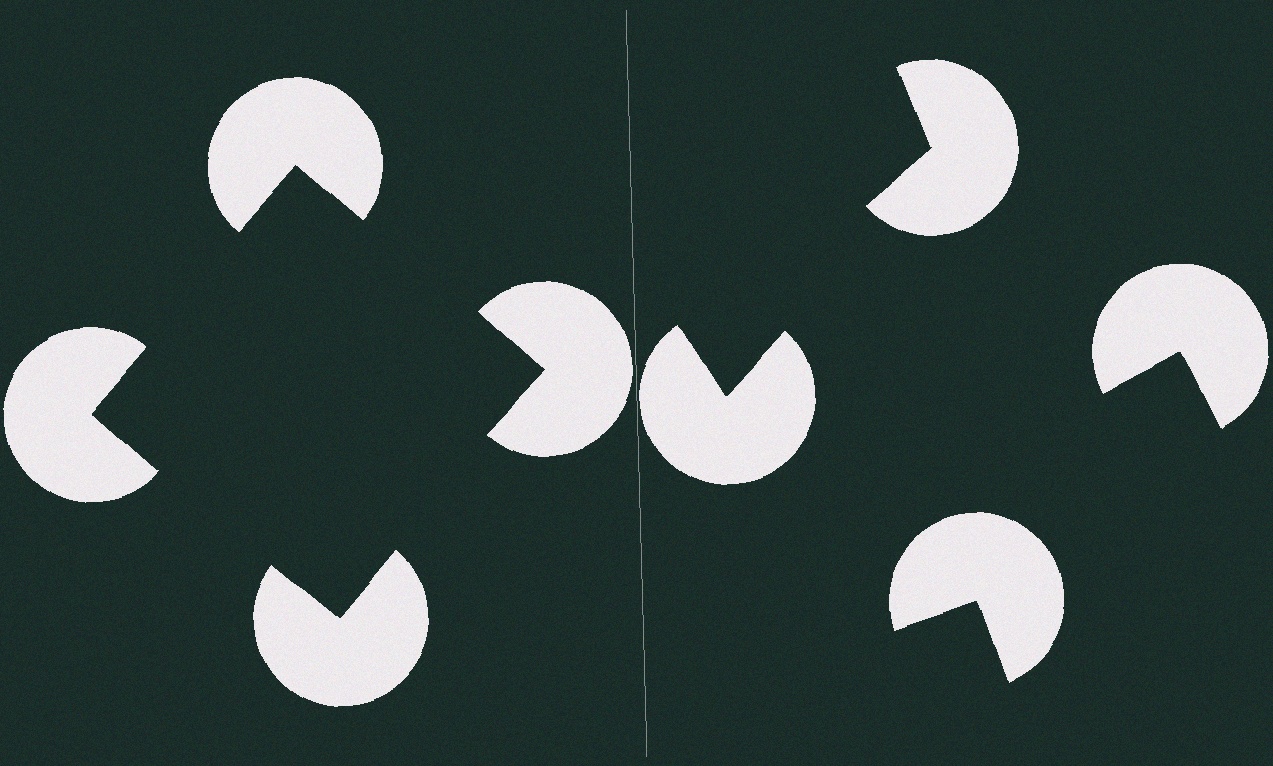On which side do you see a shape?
An illusory square appears on the left side. On the right side the wedge cuts are rotated, so no coherent shape forms.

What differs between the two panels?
The pac-man discs are positioned identically on both sides; only the wedge orientations differ. On the left they align to a square; on the right they are misaligned.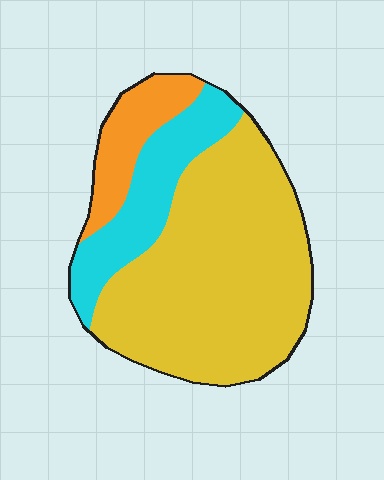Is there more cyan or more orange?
Cyan.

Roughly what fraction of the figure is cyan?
Cyan takes up about one fifth (1/5) of the figure.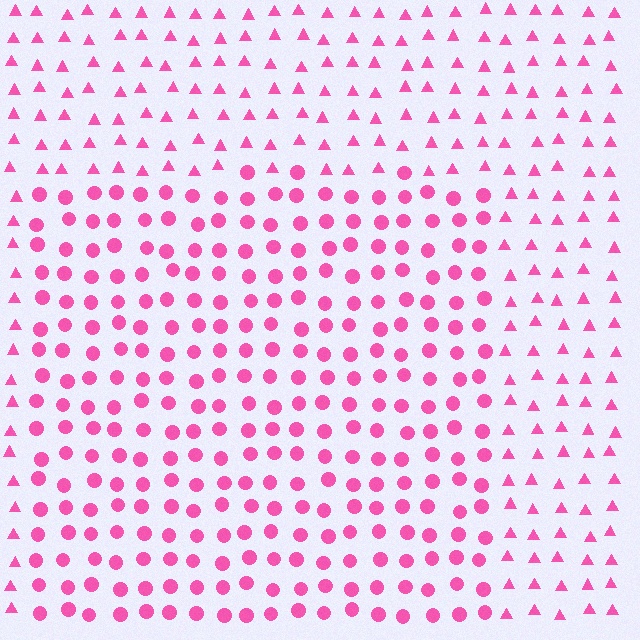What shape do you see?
I see a rectangle.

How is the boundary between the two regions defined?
The boundary is defined by a change in element shape: circles inside vs. triangles outside. All elements share the same color and spacing.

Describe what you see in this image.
The image is filled with small pink elements arranged in a uniform grid. A rectangle-shaped region contains circles, while the surrounding area contains triangles. The boundary is defined purely by the change in element shape.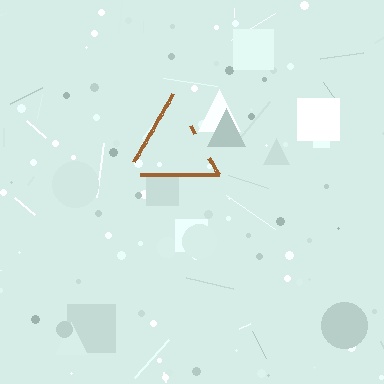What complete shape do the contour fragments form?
The contour fragments form a triangle.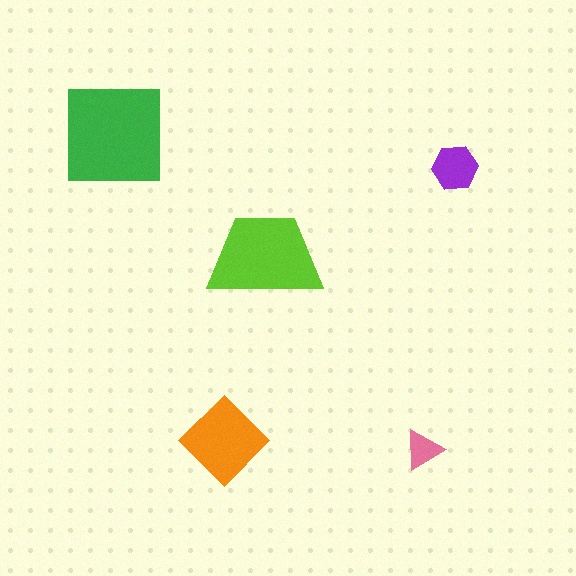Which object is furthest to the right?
The purple hexagon is rightmost.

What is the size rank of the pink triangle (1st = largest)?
5th.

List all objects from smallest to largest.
The pink triangle, the purple hexagon, the orange diamond, the lime trapezoid, the green square.